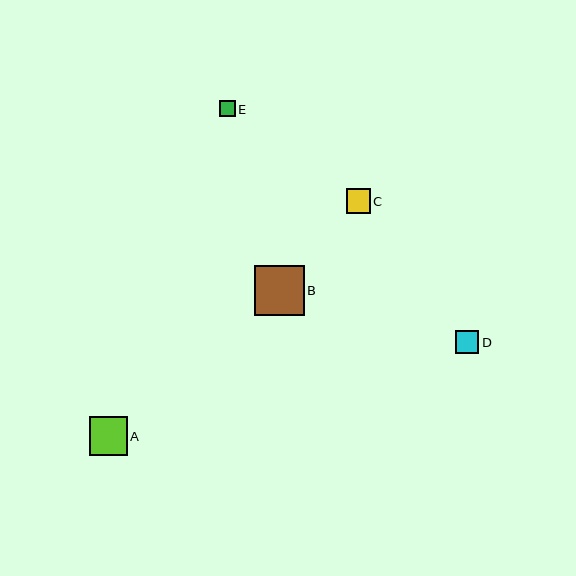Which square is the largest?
Square B is the largest with a size of approximately 50 pixels.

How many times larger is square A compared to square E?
Square A is approximately 2.4 times the size of square E.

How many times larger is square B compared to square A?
Square B is approximately 1.3 times the size of square A.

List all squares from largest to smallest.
From largest to smallest: B, A, C, D, E.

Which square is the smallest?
Square E is the smallest with a size of approximately 16 pixels.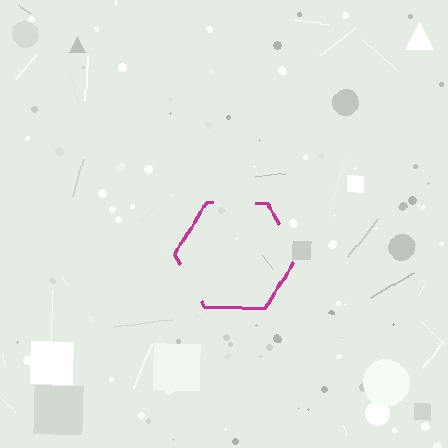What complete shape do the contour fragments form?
The contour fragments form a hexagon.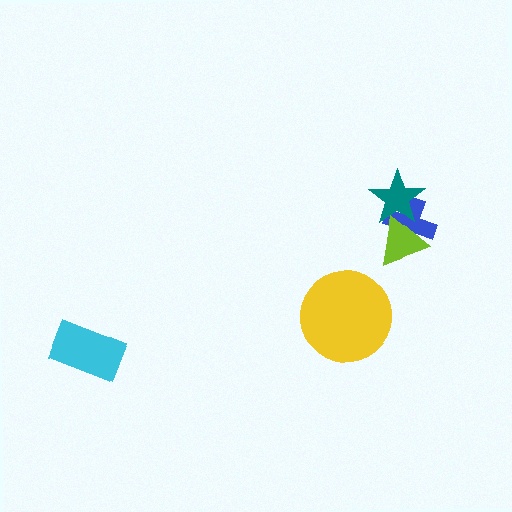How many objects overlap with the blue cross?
2 objects overlap with the blue cross.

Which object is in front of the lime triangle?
The teal star is in front of the lime triangle.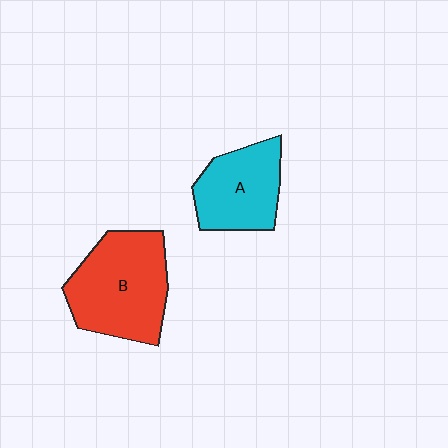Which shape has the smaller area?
Shape A (cyan).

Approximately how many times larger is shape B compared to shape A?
Approximately 1.4 times.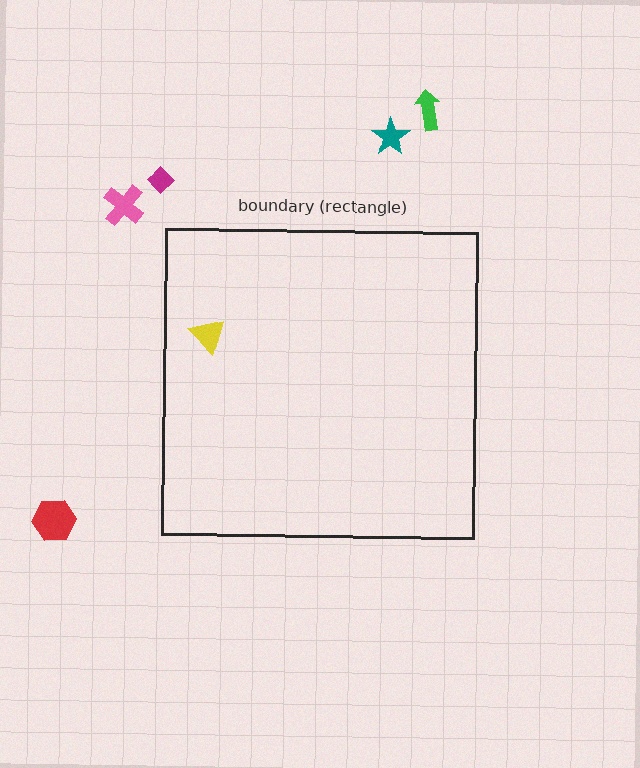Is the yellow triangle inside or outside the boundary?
Inside.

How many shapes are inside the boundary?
1 inside, 5 outside.